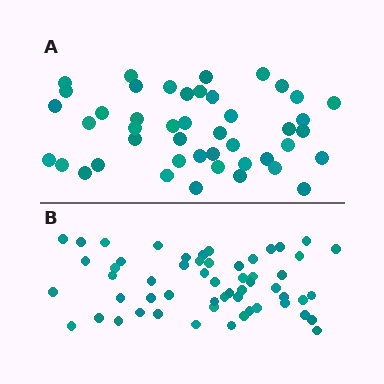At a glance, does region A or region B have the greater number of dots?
Region B (the bottom region) has more dots.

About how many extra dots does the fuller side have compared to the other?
Region B has roughly 12 or so more dots than region A.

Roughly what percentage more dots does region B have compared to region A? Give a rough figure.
About 25% more.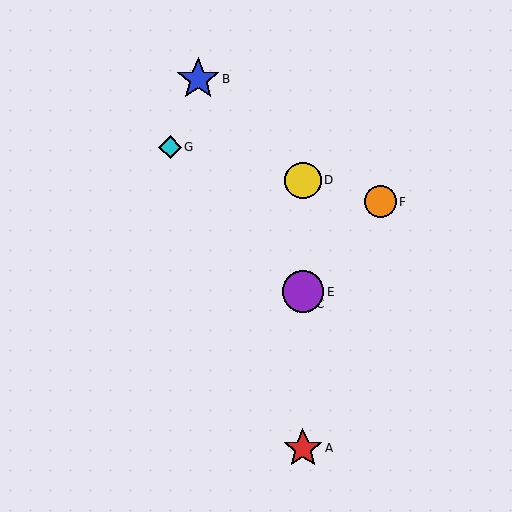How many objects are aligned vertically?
4 objects (A, C, D, E) are aligned vertically.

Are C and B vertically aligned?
No, C is at x≈303 and B is at x≈198.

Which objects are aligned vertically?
Objects A, C, D, E are aligned vertically.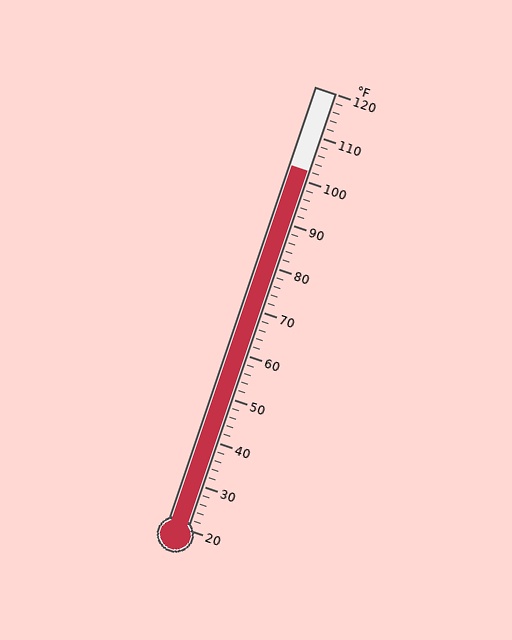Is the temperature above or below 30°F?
The temperature is above 30°F.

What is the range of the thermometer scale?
The thermometer scale ranges from 20°F to 120°F.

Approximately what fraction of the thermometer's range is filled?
The thermometer is filled to approximately 80% of its range.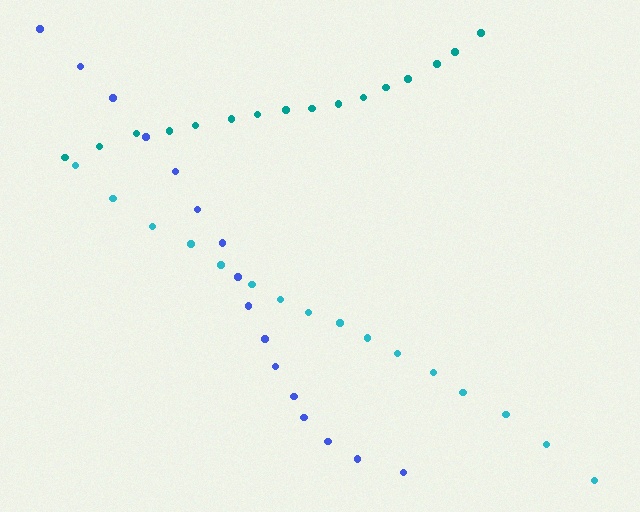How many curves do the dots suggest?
There are 3 distinct paths.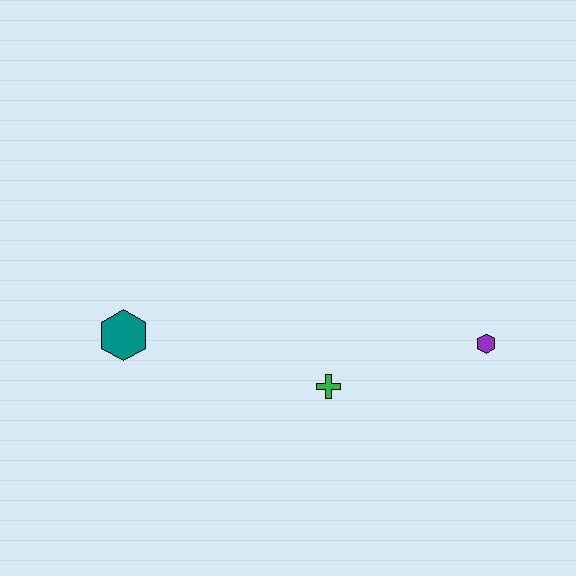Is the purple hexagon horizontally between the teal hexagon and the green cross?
No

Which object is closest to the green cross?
The purple hexagon is closest to the green cross.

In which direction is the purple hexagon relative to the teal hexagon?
The purple hexagon is to the right of the teal hexagon.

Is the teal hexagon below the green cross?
No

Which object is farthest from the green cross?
The teal hexagon is farthest from the green cross.